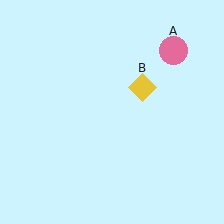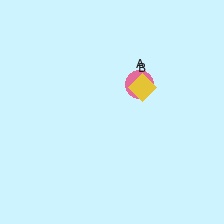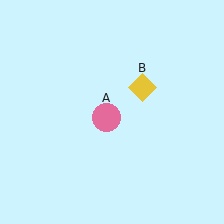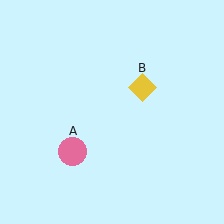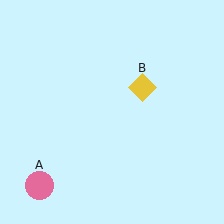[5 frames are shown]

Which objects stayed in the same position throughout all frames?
Yellow diamond (object B) remained stationary.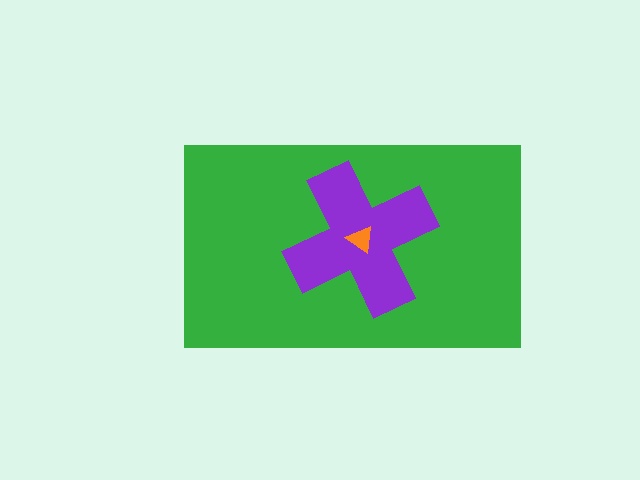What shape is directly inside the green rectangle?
The purple cross.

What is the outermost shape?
The green rectangle.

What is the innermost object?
The orange triangle.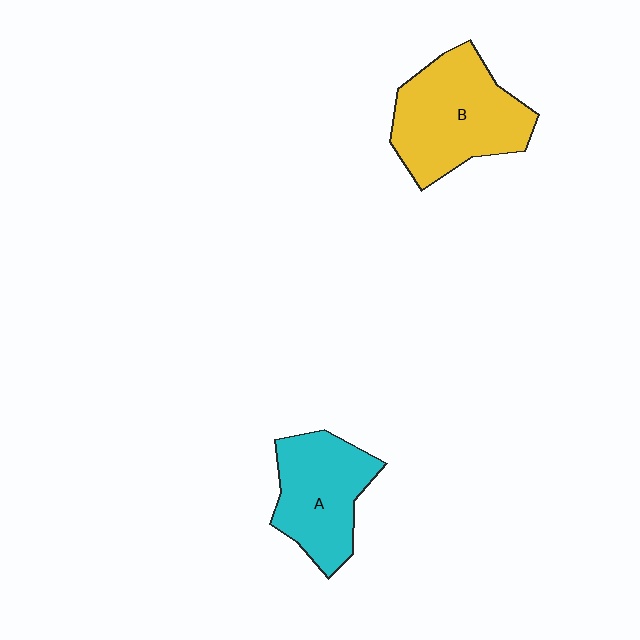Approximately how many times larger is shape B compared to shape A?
Approximately 1.3 times.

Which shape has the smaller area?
Shape A (cyan).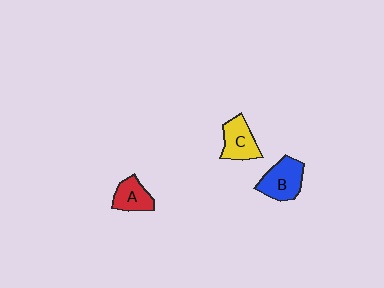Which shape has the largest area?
Shape B (blue).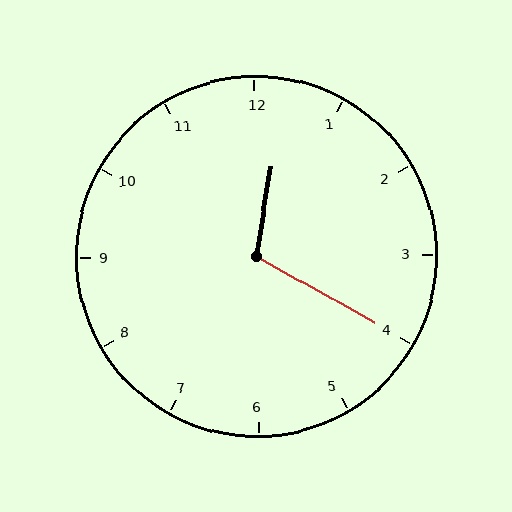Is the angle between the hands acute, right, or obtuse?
It is obtuse.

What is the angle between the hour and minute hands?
Approximately 110 degrees.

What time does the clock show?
12:20.